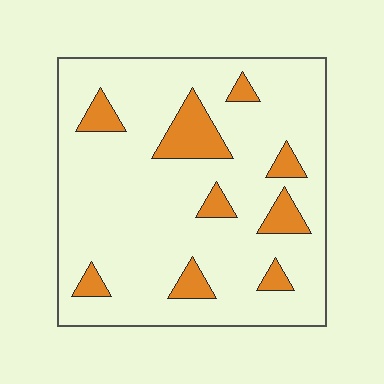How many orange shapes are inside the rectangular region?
9.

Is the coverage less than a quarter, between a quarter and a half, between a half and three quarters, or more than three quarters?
Less than a quarter.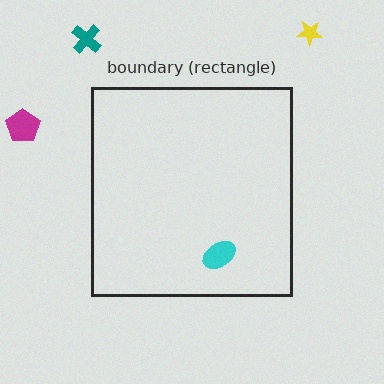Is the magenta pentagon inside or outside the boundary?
Outside.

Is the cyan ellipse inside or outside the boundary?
Inside.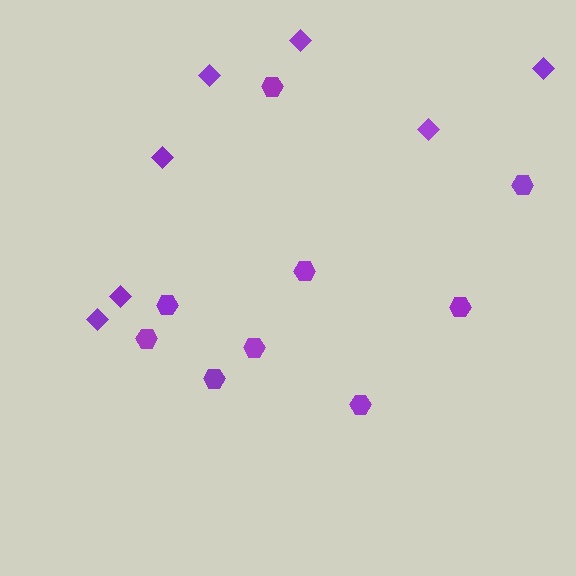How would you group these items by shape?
There are 2 groups: one group of hexagons (9) and one group of diamonds (7).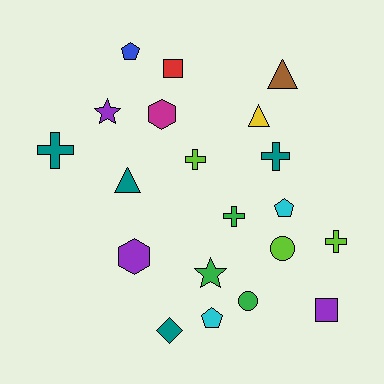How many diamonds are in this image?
There is 1 diamond.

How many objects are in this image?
There are 20 objects.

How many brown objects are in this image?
There is 1 brown object.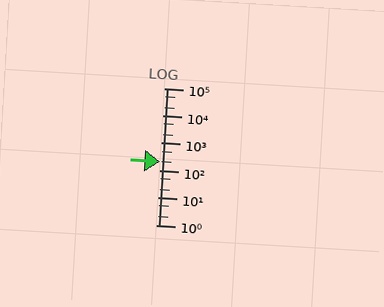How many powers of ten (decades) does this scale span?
The scale spans 5 decades, from 1 to 100000.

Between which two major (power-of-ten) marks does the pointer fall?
The pointer is between 100 and 1000.